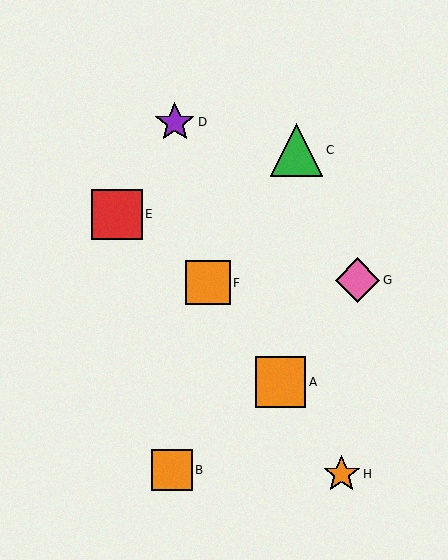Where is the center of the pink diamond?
The center of the pink diamond is at (358, 280).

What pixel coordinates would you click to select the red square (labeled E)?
Click at (117, 214) to select the red square E.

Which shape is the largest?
The green triangle (labeled C) is the largest.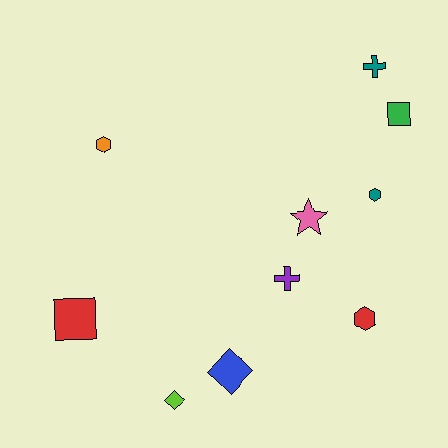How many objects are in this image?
There are 10 objects.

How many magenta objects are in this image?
There are no magenta objects.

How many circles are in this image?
There are no circles.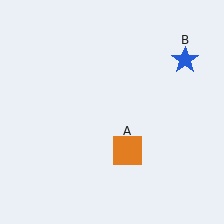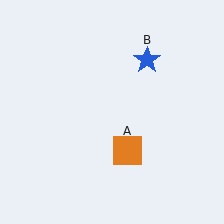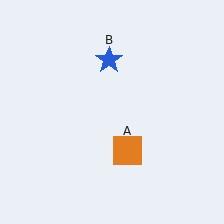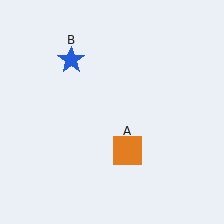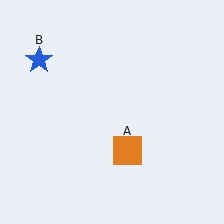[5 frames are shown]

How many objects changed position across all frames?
1 object changed position: blue star (object B).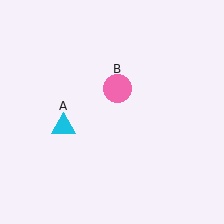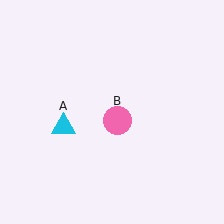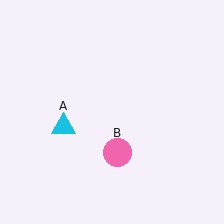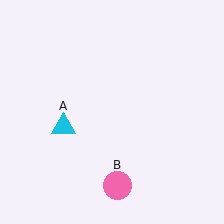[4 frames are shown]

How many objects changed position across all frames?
1 object changed position: pink circle (object B).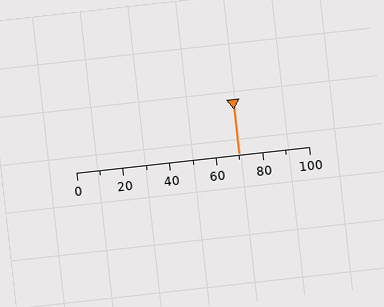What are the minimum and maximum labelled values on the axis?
The axis runs from 0 to 100.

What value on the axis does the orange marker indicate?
The marker indicates approximately 70.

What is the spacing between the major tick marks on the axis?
The major ticks are spaced 20 apart.